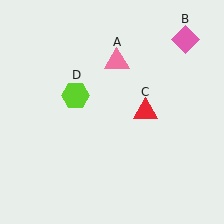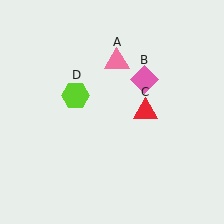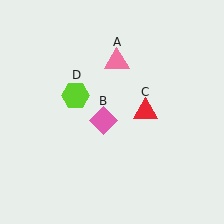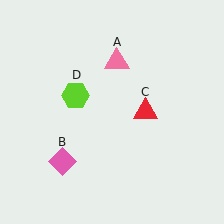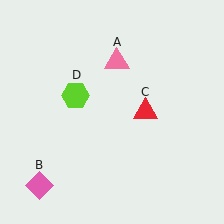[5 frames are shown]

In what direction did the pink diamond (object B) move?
The pink diamond (object B) moved down and to the left.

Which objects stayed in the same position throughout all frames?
Pink triangle (object A) and red triangle (object C) and lime hexagon (object D) remained stationary.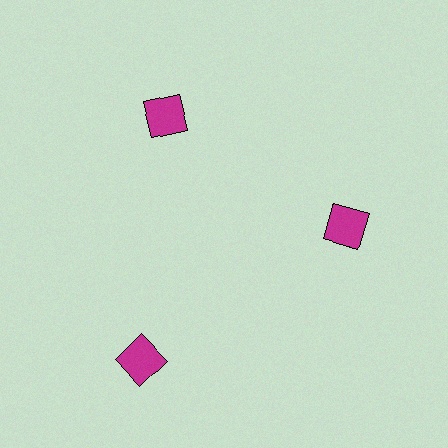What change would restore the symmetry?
The symmetry would be restored by moving it inward, back onto the ring so that all 3 squares sit at equal angles and equal distance from the center.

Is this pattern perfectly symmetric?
No. The 3 magenta squares are arranged in a ring, but one element near the 7 o'clock position is pushed outward from the center, breaking the 3-fold rotational symmetry.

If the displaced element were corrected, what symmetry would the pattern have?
It would have 3-fold rotational symmetry — the pattern would map onto itself every 120 degrees.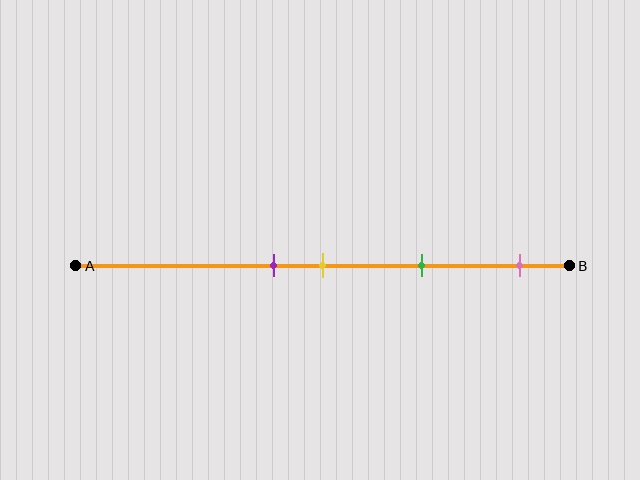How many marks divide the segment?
There are 4 marks dividing the segment.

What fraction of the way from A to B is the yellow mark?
The yellow mark is approximately 50% (0.5) of the way from A to B.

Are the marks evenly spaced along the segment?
No, the marks are not evenly spaced.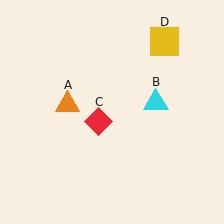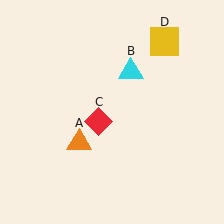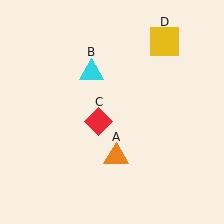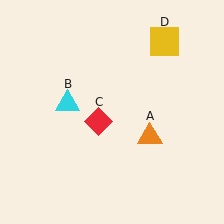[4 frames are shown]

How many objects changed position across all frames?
2 objects changed position: orange triangle (object A), cyan triangle (object B).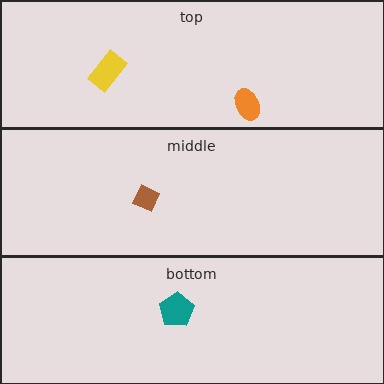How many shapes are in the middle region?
1.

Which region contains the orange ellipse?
The top region.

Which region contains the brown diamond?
The middle region.